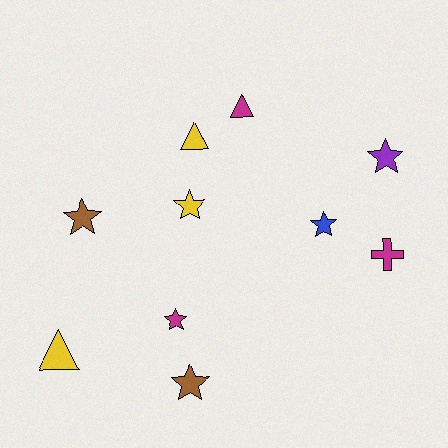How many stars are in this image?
There are 6 stars.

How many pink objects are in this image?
There are no pink objects.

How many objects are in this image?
There are 10 objects.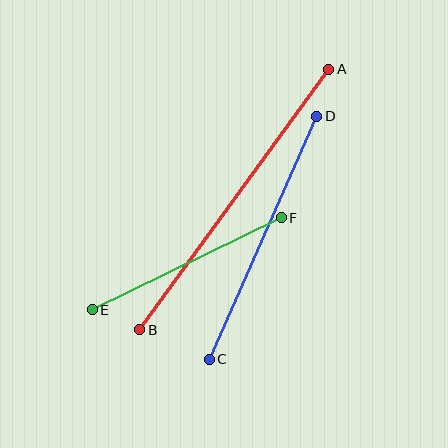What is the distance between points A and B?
The distance is approximately 322 pixels.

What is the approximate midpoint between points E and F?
The midpoint is at approximately (187, 264) pixels.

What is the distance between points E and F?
The distance is approximately 210 pixels.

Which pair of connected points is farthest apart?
Points A and B are farthest apart.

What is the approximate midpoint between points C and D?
The midpoint is at approximately (263, 238) pixels.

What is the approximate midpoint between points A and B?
The midpoint is at approximately (234, 199) pixels.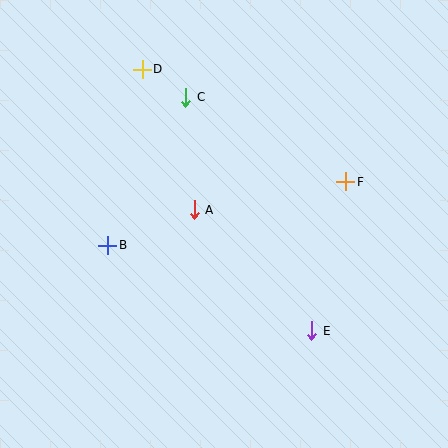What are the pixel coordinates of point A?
Point A is at (194, 210).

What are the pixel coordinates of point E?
Point E is at (312, 331).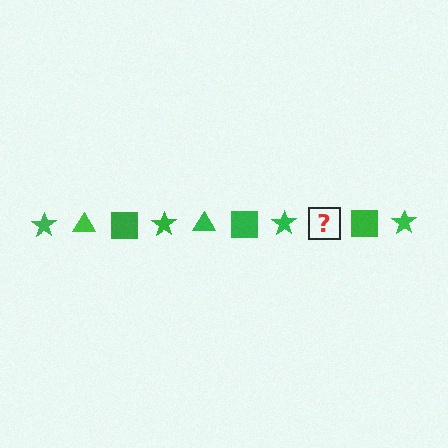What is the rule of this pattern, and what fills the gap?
The rule is that the pattern cycles through star, triangle, square shapes in green. The gap should be filled with a green triangle.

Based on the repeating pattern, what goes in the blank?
The blank should be a green triangle.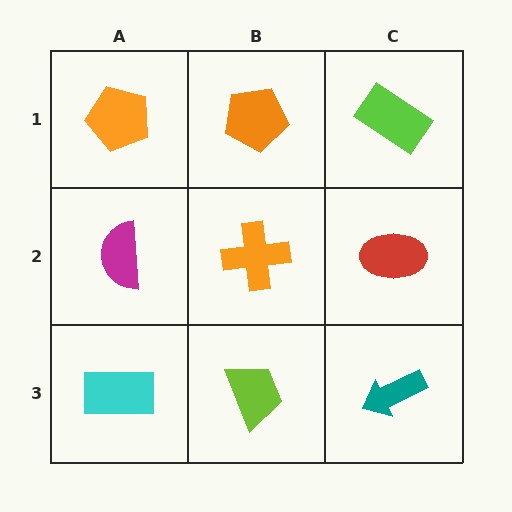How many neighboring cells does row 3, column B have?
3.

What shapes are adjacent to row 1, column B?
An orange cross (row 2, column B), an orange pentagon (row 1, column A), a lime rectangle (row 1, column C).